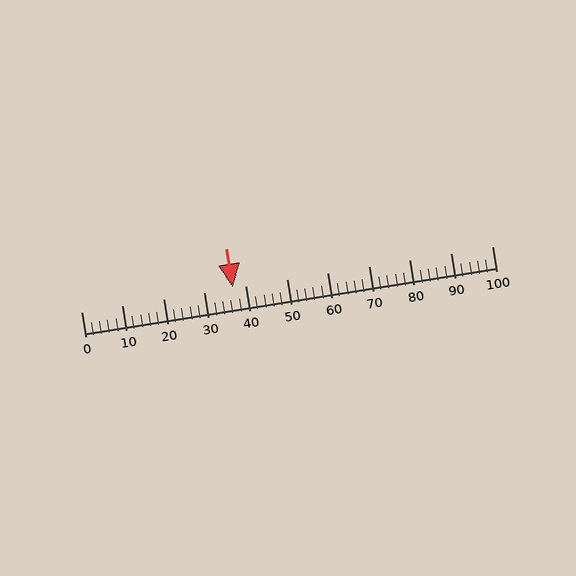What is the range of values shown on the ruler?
The ruler shows values from 0 to 100.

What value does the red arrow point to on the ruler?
The red arrow points to approximately 37.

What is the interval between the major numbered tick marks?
The major tick marks are spaced 10 units apart.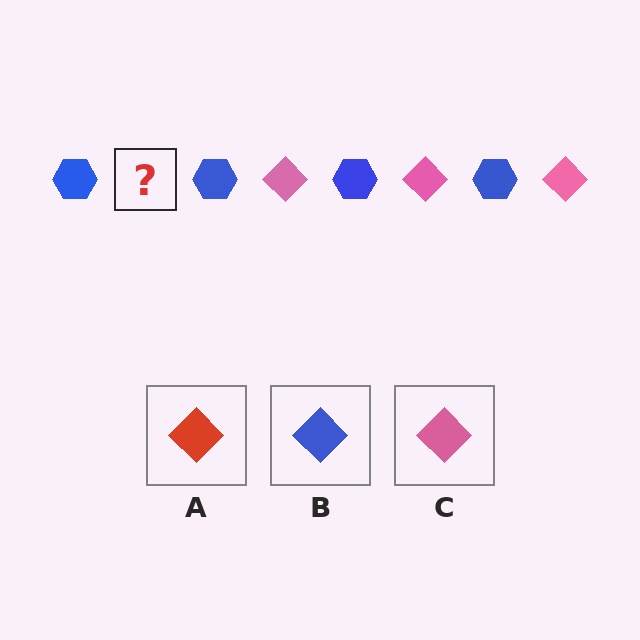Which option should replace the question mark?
Option C.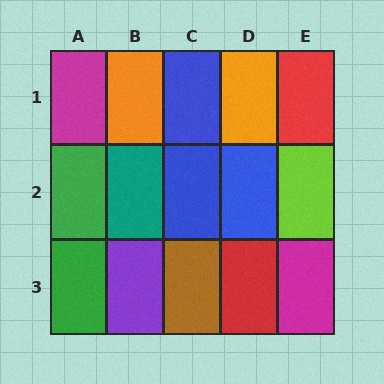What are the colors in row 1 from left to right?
Magenta, orange, blue, orange, red.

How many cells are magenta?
2 cells are magenta.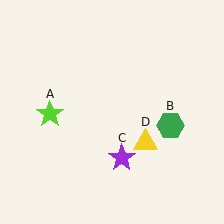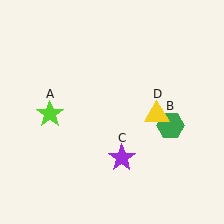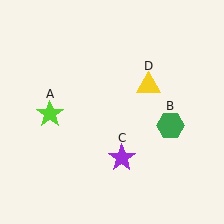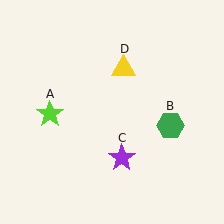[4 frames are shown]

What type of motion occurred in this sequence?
The yellow triangle (object D) rotated counterclockwise around the center of the scene.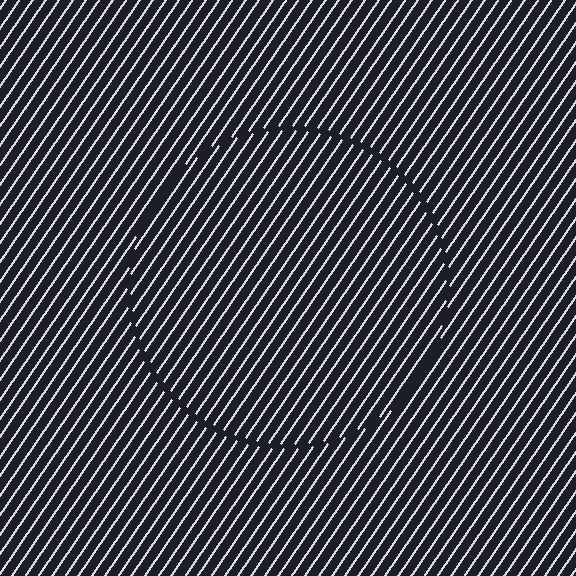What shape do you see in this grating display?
An illusory circle. The interior of the shape contains the same grating, shifted by half a period — the contour is defined by the phase discontinuity where line-ends from the inner and outer gratings abut.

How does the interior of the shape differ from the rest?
The interior of the shape contains the same grating, shifted by half a period — the contour is defined by the phase discontinuity where line-ends from the inner and outer gratings abut.